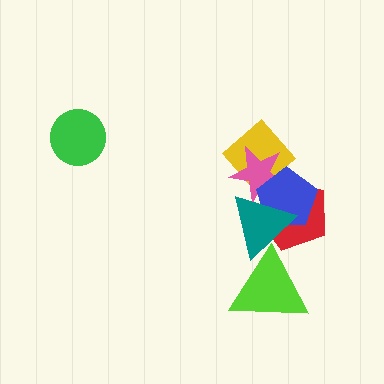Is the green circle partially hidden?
No, no other shape covers it.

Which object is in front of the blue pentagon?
The teal triangle is in front of the blue pentagon.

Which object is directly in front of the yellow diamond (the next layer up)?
The pink star is directly in front of the yellow diamond.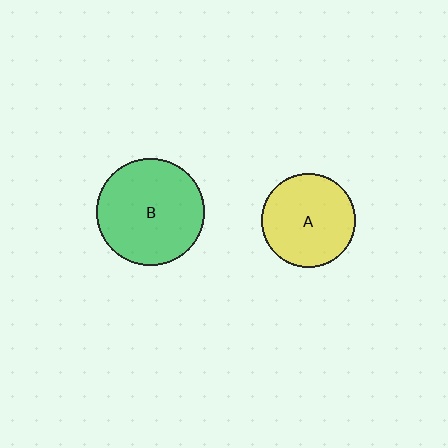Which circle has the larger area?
Circle B (green).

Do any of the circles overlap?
No, none of the circles overlap.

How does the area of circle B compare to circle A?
Approximately 1.3 times.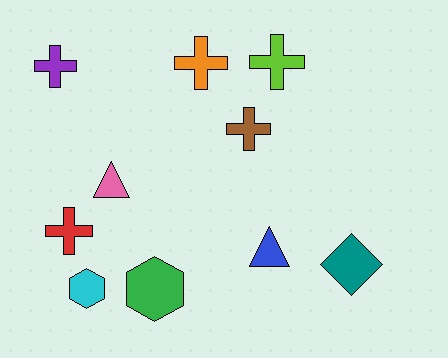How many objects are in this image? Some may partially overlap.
There are 10 objects.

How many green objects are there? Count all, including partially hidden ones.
There is 1 green object.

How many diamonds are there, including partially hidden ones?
There is 1 diamond.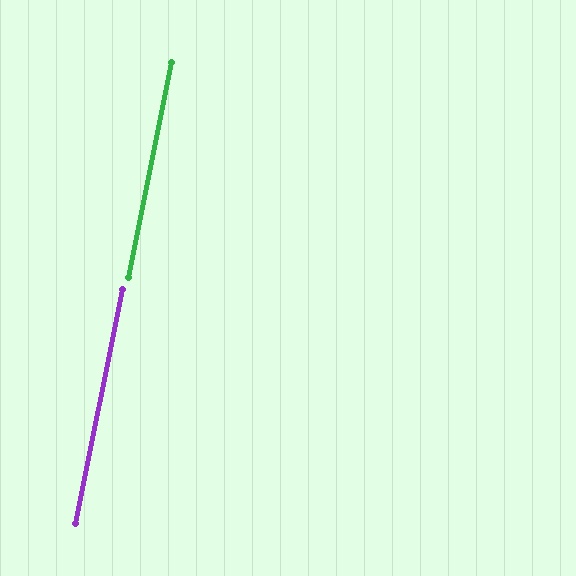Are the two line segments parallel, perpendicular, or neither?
Parallel — their directions differ by only 0.0°.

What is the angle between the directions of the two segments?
Approximately 0 degrees.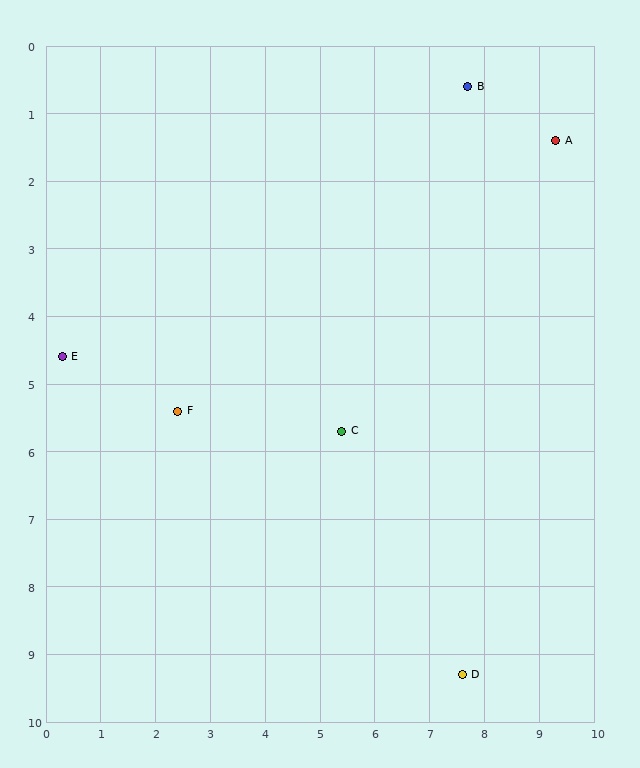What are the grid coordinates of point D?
Point D is at approximately (7.6, 9.3).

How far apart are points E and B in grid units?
Points E and B are about 8.4 grid units apart.